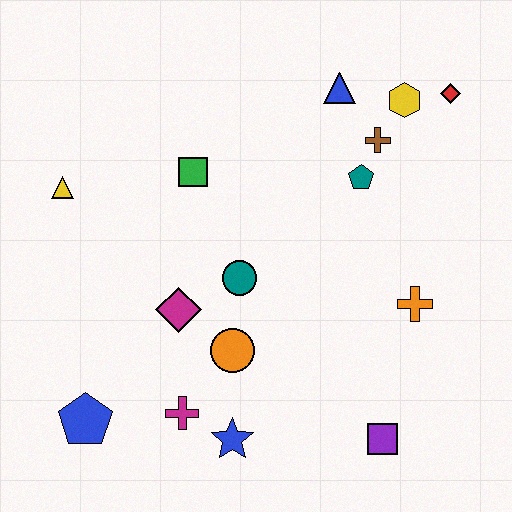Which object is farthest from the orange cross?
The yellow triangle is farthest from the orange cross.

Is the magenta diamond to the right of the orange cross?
No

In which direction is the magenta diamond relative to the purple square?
The magenta diamond is to the left of the purple square.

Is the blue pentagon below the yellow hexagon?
Yes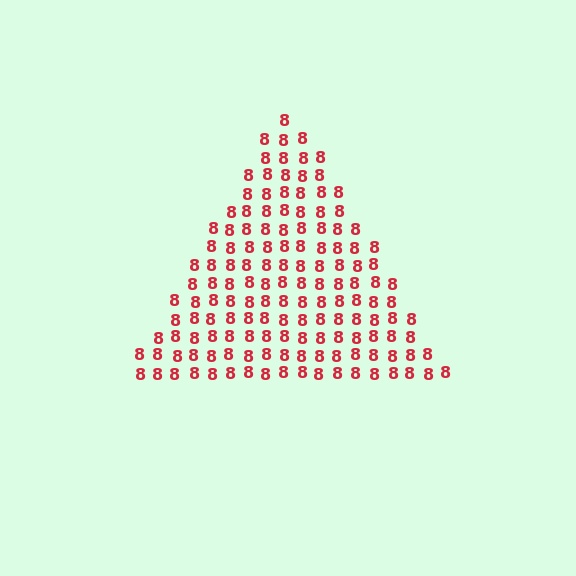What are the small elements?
The small elements are digit 8's.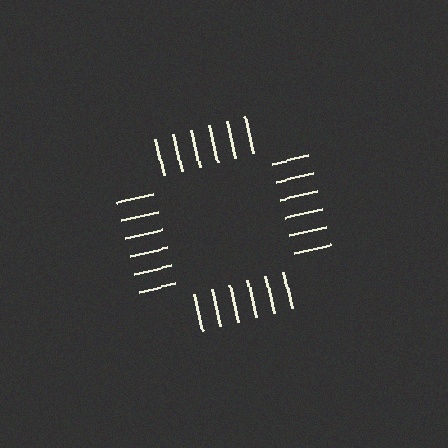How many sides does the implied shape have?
4 sides — the line-ends trace a square.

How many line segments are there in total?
24 — 6 along each of the 4 edges.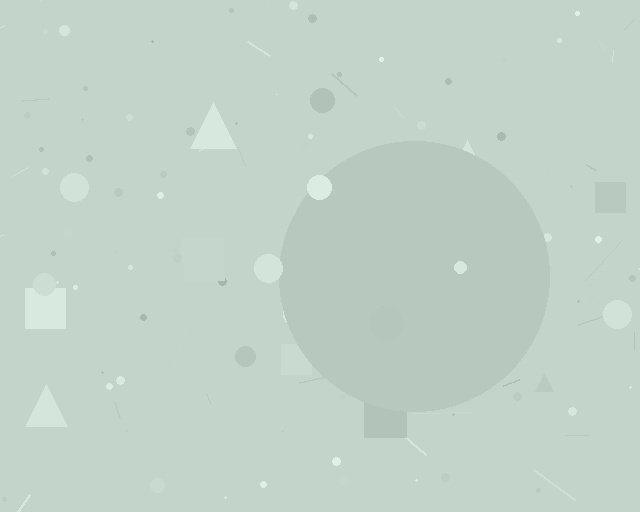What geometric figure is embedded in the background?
A circle is embedded in the background.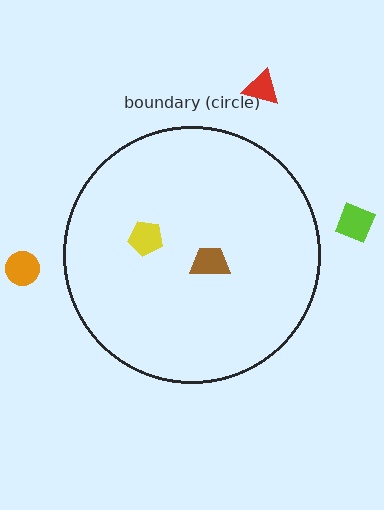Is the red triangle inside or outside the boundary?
Outside.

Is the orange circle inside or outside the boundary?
Outside.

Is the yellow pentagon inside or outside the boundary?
Inside.